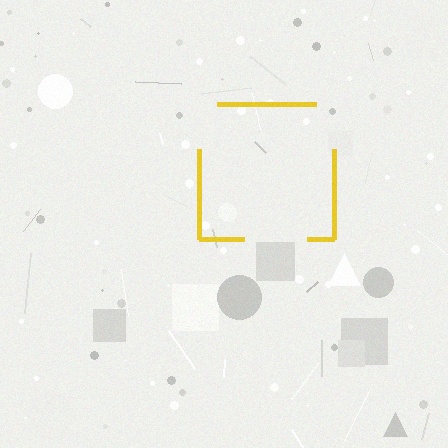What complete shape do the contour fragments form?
The contour fragments form a square.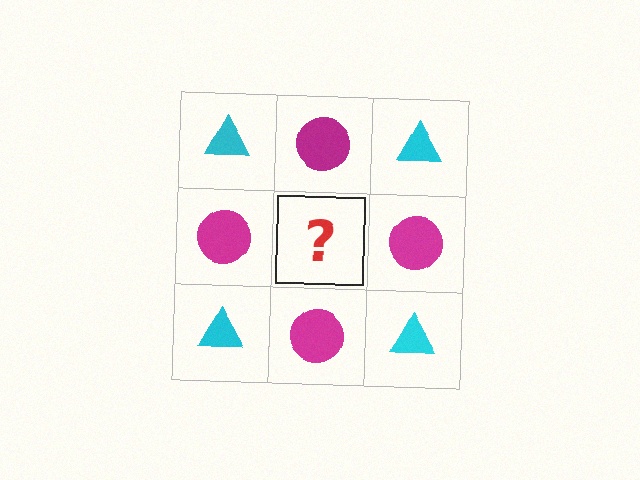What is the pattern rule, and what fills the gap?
The rule is that it alternates cyan triangle and magenta circle in a checkerboard pattern. The gap should be filled with a cyan triangle.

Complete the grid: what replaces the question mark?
The question mark should be replaced with a cyan triangle.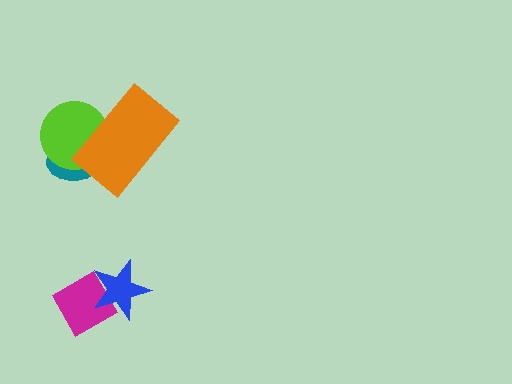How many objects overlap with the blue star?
1 object overlaps with the blue star.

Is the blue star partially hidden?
No, no other shape covers it.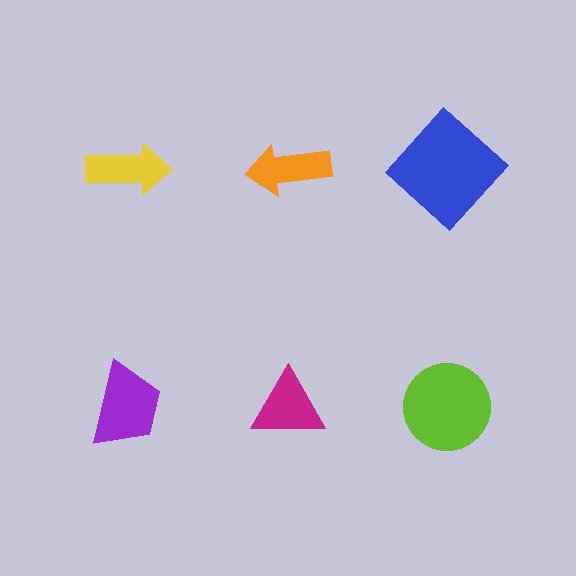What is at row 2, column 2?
A magenta triangle.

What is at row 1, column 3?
A blue diamond.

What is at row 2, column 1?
A purple trapezoid.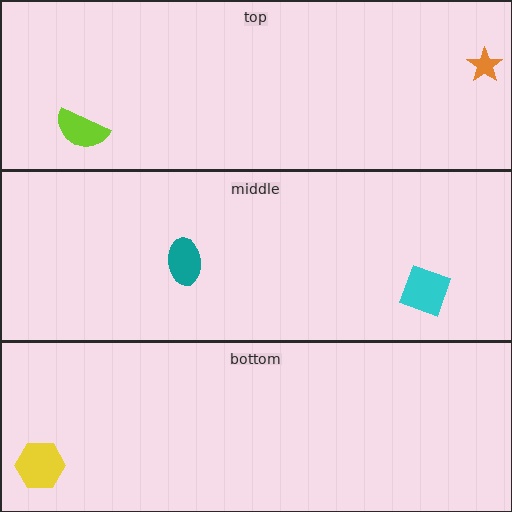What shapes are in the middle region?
The cyan diamond, the teal ellipse.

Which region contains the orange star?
The top region.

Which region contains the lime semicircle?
The top region.